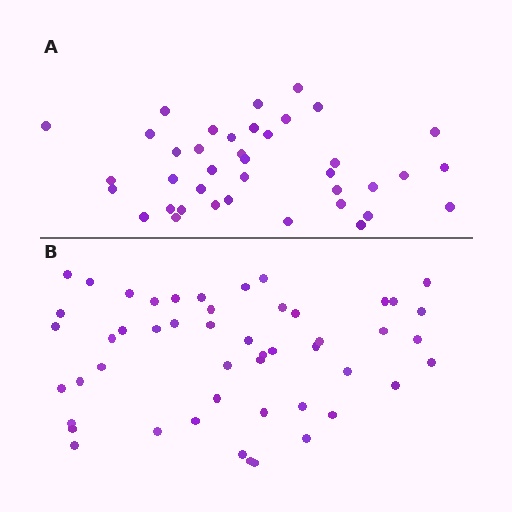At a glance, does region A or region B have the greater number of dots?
Region B (the bottom region) has more dots.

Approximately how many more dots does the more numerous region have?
Region B has roughly 12 or so more dots than region A.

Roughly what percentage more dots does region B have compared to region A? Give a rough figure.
About 30% more.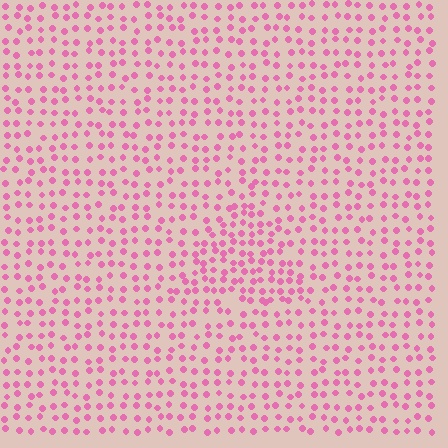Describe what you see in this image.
The image contains small pink elements arranged at two different densities. A triangle-shaped region is visible where the elements are more densely packed than the surrounding area.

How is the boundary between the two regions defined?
The boundary is defined by a change in element density (approximately 1.5x ratio). All elements are the same color, size, and shape.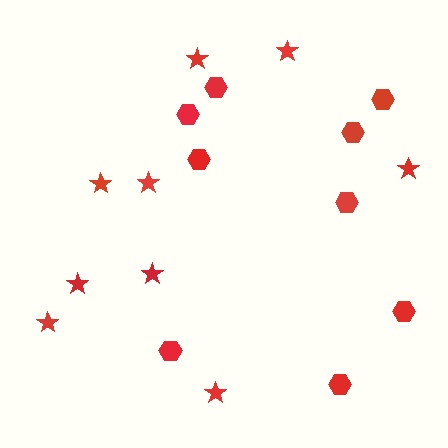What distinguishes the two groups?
There are 2 groups: one group of stars (9) and one group of hexagons (9).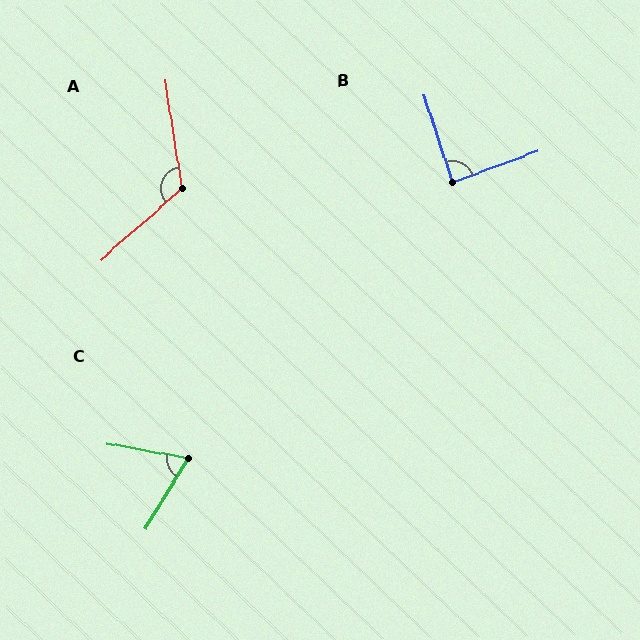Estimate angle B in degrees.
Approximately 88 degrees.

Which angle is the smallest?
C, at approximately 69 degrees.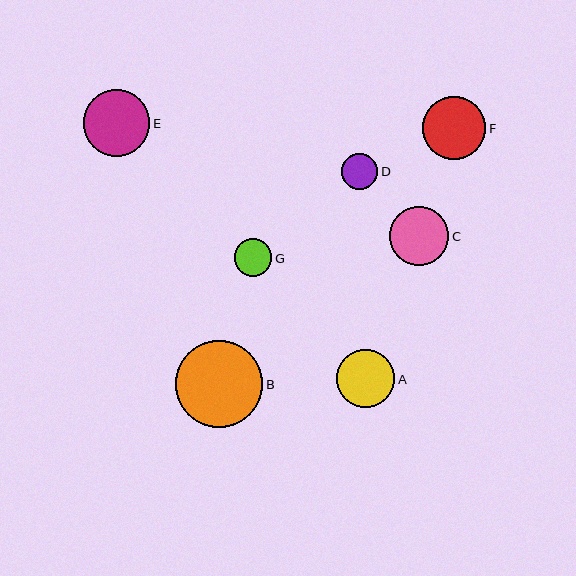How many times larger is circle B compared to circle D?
Circle B is approximately 2.4 times the size of circle D.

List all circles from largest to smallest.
From largest to smallest: B, E, F, C, A, G, D.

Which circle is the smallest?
Circle D is the smallest with a size of approximately 36 pixels.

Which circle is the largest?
Circle B is the largest with a size of approximately 87 pixels.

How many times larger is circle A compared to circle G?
Circle A is approximately 1.5 times the size of circle G.